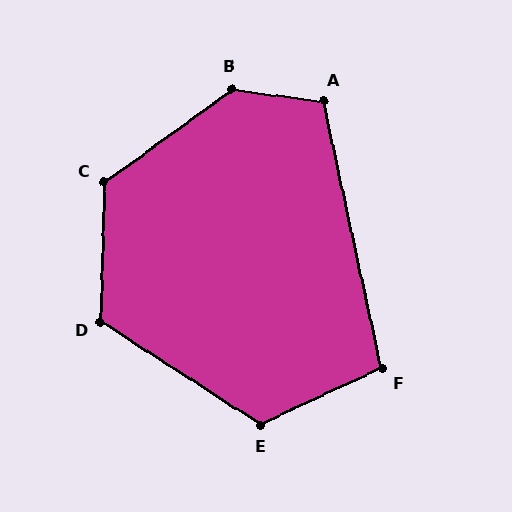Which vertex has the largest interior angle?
B, at approximately 136 degrees.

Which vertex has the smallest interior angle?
F, at approximately 103 degrees.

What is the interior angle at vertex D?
Approximately 121 degrees (obtuse).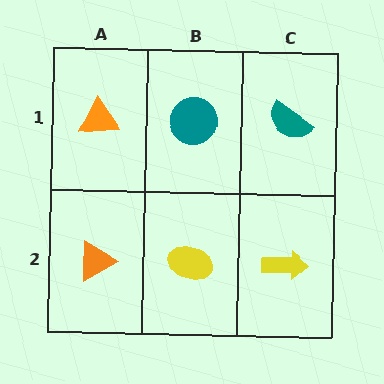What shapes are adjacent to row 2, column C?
A teal semicircle (row 1, column C), a yellow ellipse (row 2, column B).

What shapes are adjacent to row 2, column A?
An orange triangle (row 1, column A), a yellow ellipse (row 2, column B).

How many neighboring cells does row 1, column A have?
2.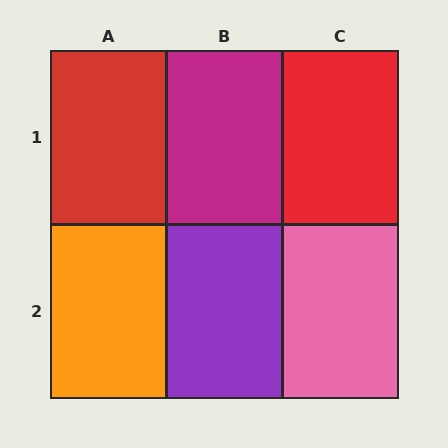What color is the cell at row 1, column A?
Red.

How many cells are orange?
1 cell is orange.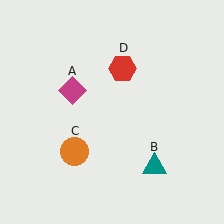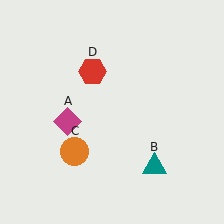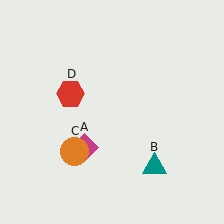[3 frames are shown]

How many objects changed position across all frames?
2 objects changed position: magenta diamond (object A), red hexagon (object D).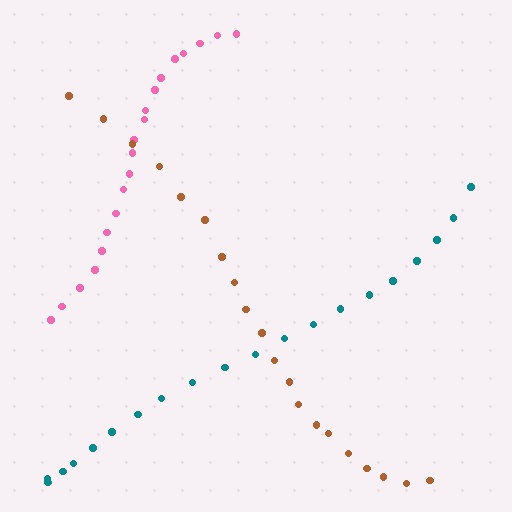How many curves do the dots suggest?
There are 3 distinct paths.